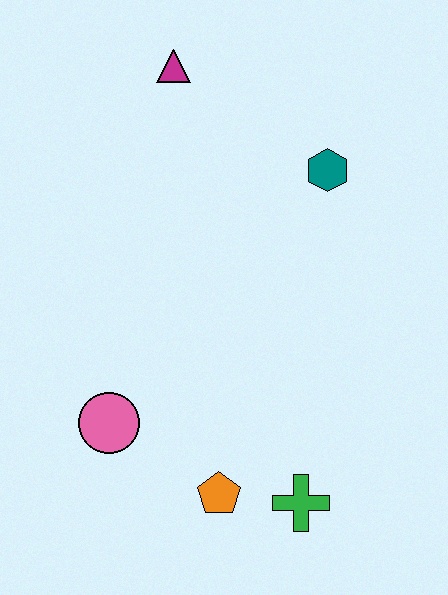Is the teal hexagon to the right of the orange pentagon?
Yes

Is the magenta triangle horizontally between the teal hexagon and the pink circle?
Yes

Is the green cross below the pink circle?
Yes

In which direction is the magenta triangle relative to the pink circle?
The magenta triangle is above the pink circle.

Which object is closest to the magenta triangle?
The teal hexagon is closest to the magenta triangle.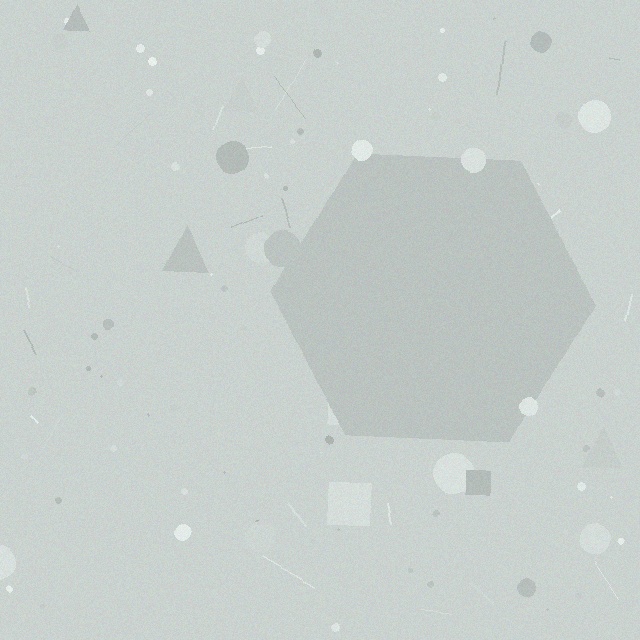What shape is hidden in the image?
A hexagon is hidden in the image.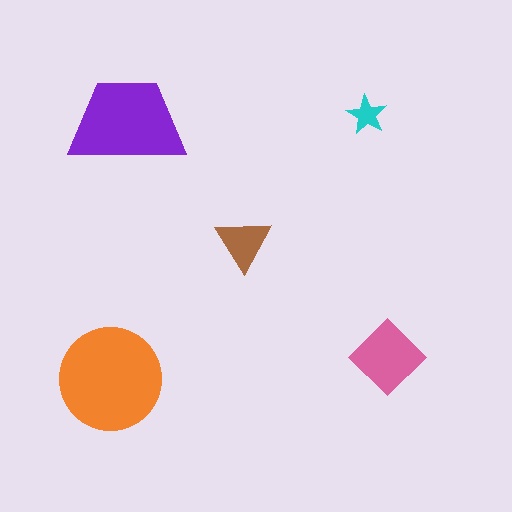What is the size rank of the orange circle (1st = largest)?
1st.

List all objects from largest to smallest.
The orange circle, the purple trapezoid, the pink diamond, the brown triangle, the cyan star.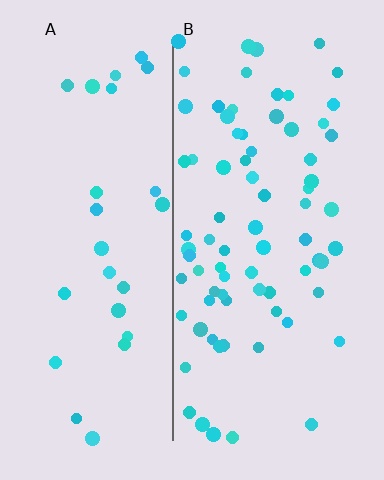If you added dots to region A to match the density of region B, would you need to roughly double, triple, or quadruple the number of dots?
Approximately triple.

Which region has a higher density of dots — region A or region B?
B (the right).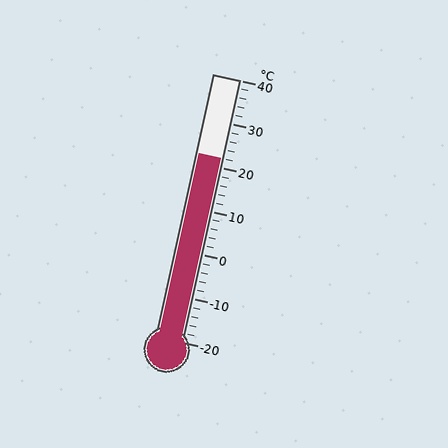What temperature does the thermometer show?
The thermometer shows approximately 22°C.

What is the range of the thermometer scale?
The thermometer scale ranges from -20°C to 40°C.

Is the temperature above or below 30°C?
The temperature is below 30°C.